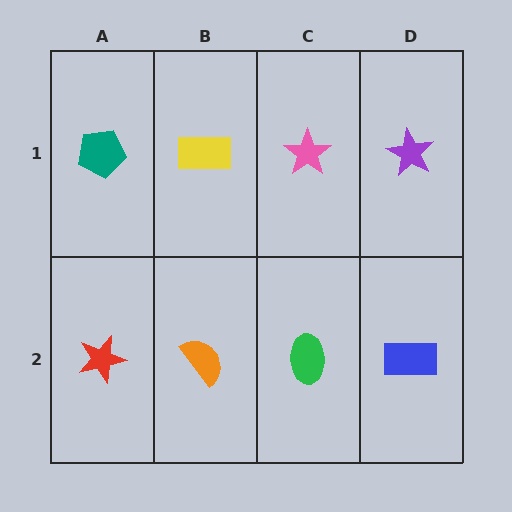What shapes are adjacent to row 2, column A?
A teal pentagon (row 1, column A), an orange semicircle (row 2, column B).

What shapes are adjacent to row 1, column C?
A green ellipse (row 2, column C), a yellow rectangle (row 1, column B), a purple star (row 1, column D).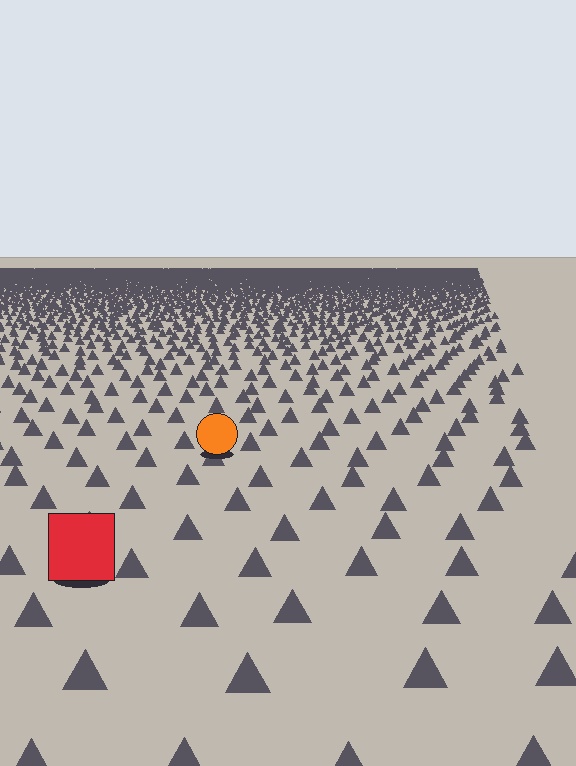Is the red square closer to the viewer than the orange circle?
Yes. The red square is closer — you can tell from the texture gradient: the ground texture is coarser near it.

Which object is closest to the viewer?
The red square is closest. The texture marks near it are larger and more spread out.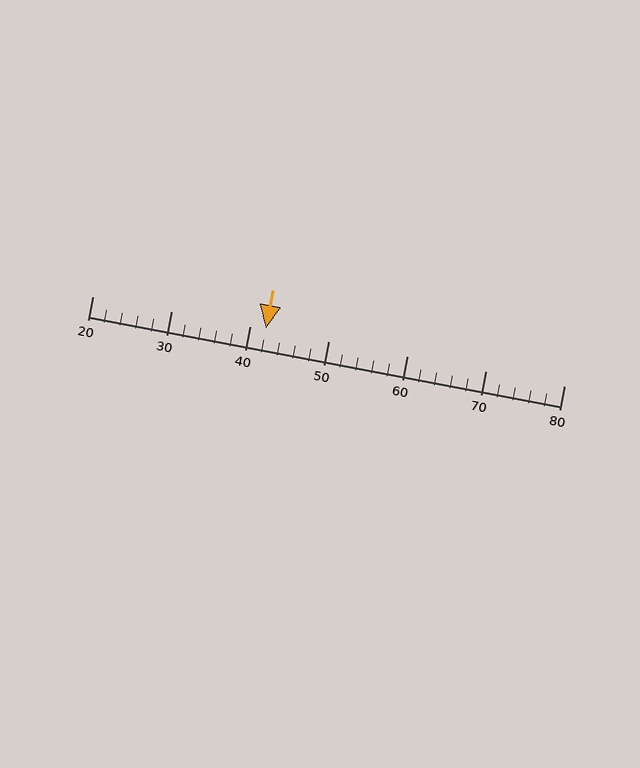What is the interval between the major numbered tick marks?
The major tick marks are spaced 10 units apart.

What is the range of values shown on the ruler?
The ruler shows values from 20 to 80.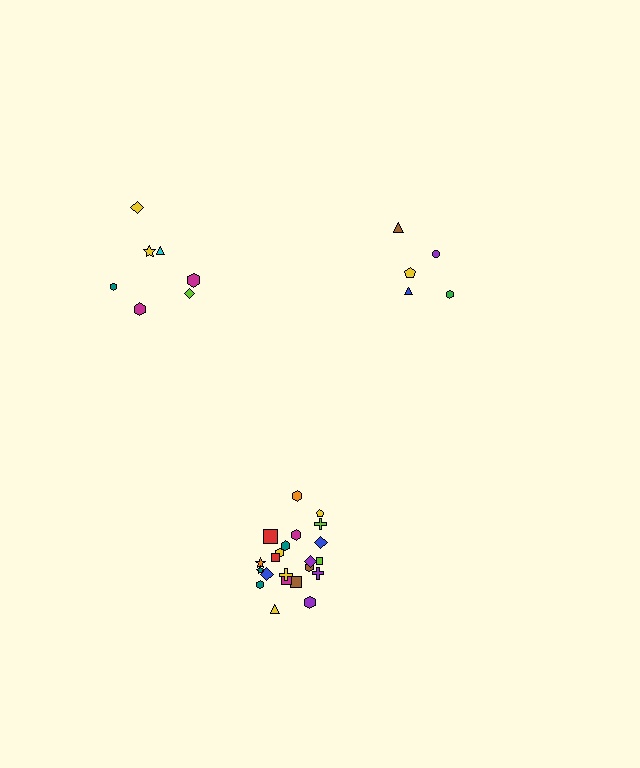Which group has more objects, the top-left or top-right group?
The top-left group.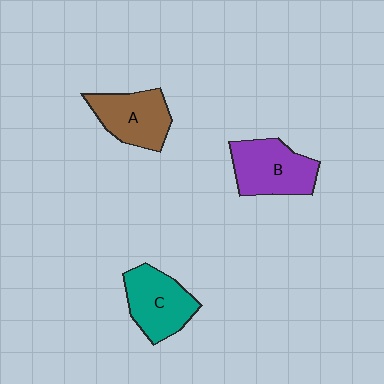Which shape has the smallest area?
Shape A (brown).